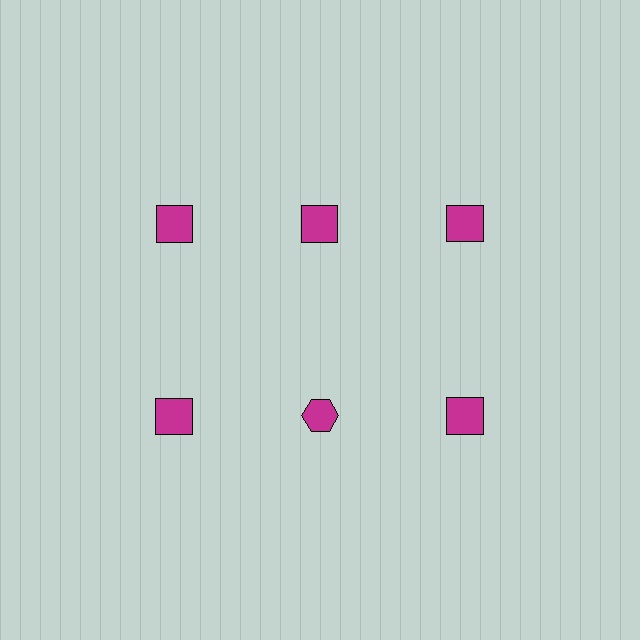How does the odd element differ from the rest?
It has a different shape: hexagon instead of square.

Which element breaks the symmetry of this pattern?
The magenta hexagon in the second row, second from left column breaks the symmetry. All other shapes are magenta squares.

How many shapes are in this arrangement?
There are 6 shapes arranged in a grid pattern.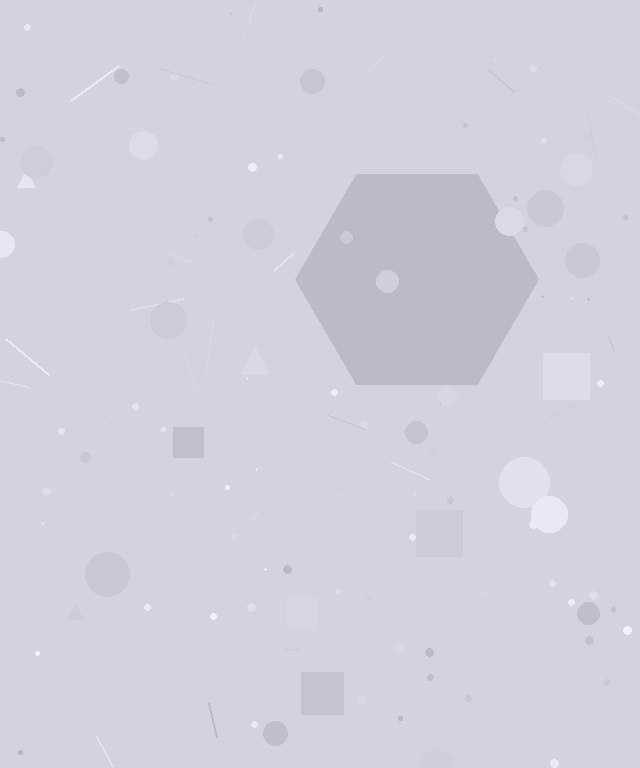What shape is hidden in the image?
A hexagon is hidden in the image.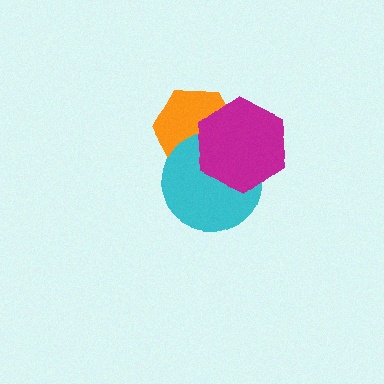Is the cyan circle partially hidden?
Yes, it is partially covered by another shape.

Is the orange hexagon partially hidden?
Yes, it is partially covered by another shape.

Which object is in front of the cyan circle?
The magenta hexagon is in front of the cyan circle.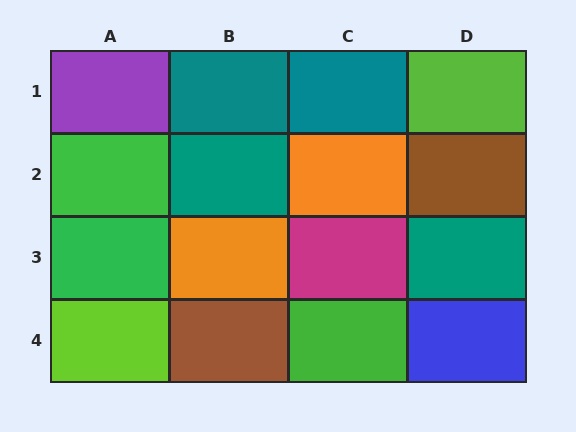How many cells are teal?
4 cells are teal.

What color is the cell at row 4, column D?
Blue.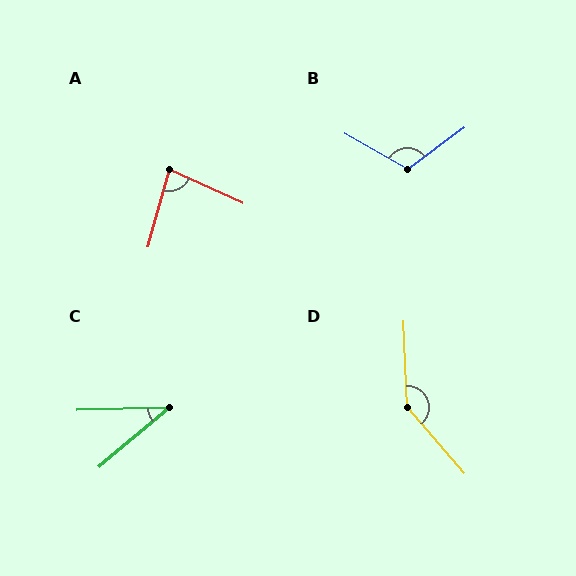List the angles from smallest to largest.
C (39°), A (81°), B (114°), D (142°).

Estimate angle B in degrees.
Approximately 114 degrees.